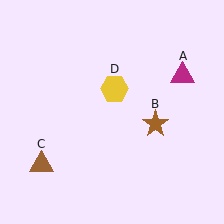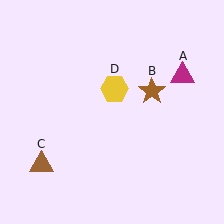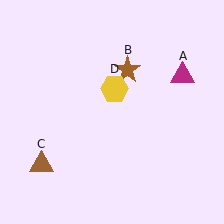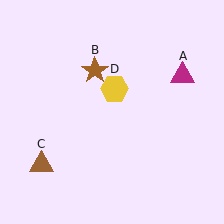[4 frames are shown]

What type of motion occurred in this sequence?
The brown star (object B) rotated counterclockwise around the center of the scene.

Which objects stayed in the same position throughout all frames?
Magenta triangle (object A) and brown triangle (object C) and yellow hexagon (object D) remained stationary.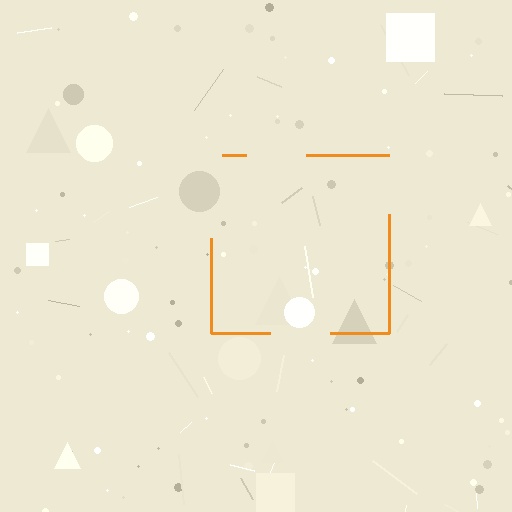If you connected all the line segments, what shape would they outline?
They would outline a square.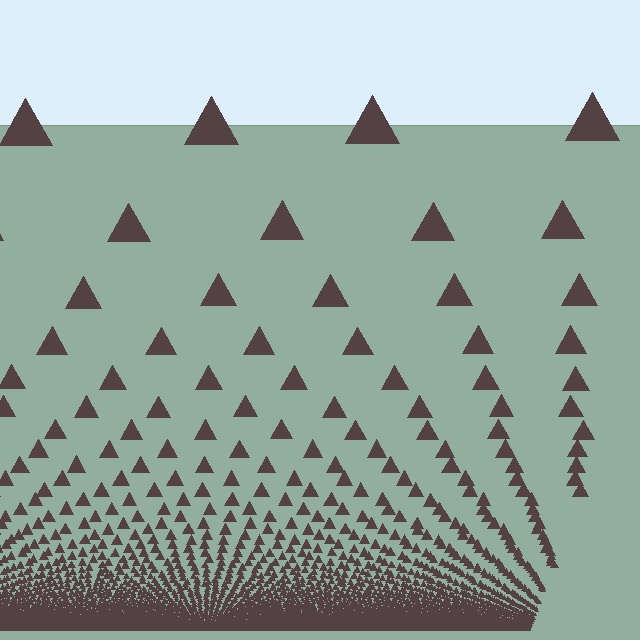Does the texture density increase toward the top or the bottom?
Density increases toward the bottom.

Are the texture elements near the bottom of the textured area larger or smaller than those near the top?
Smaller. The gradient is inverted — elements near the bottom are smaller and denser.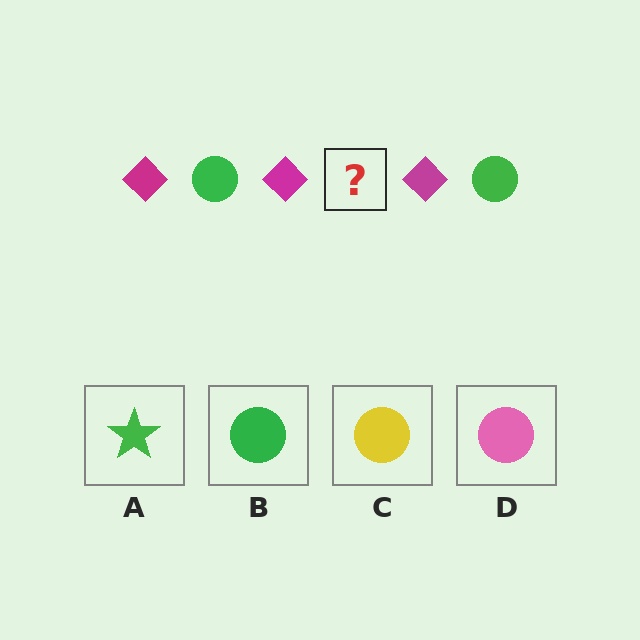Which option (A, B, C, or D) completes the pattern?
B.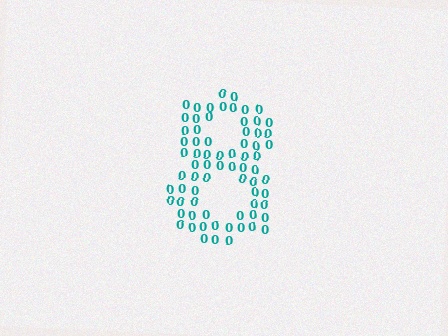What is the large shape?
The large shape is the digit 8.